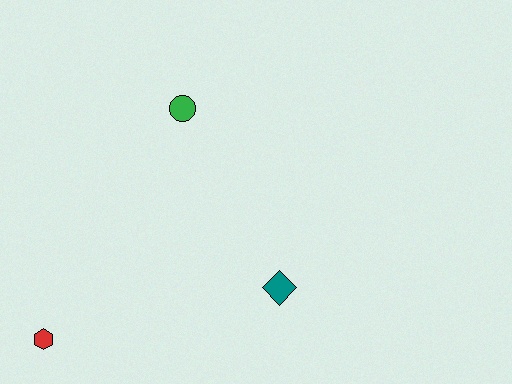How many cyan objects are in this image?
There are no cyan objects.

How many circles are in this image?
There is 1 circle.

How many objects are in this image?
There are 3 objects.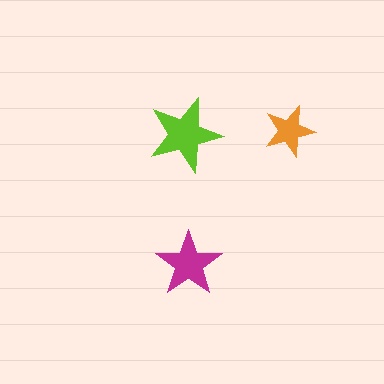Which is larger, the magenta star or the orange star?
The magenta one.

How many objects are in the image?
There are 3 objects in the image.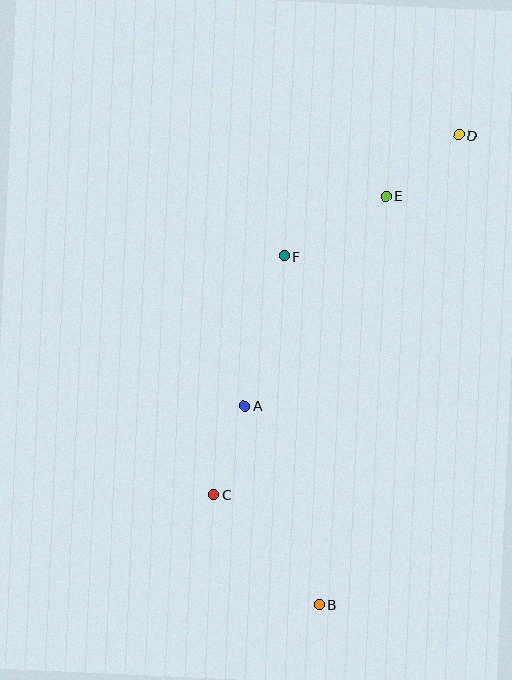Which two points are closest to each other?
Points A and C are closest to each other.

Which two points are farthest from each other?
Points B and D are farthest from each other.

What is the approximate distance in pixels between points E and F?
The distance between E and F is approximately 118 pixels.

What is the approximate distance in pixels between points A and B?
The distance between A and B is approximately 212 pixels.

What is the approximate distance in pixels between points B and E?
The distance between B and E is approximately 413 pixels.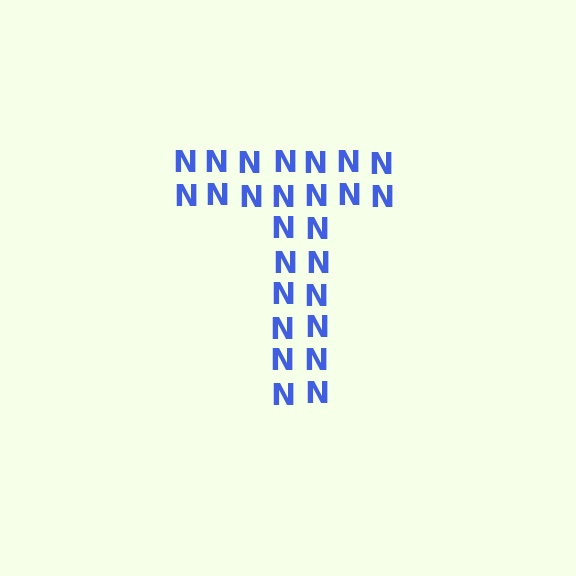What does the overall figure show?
The overall figure shows the letter T.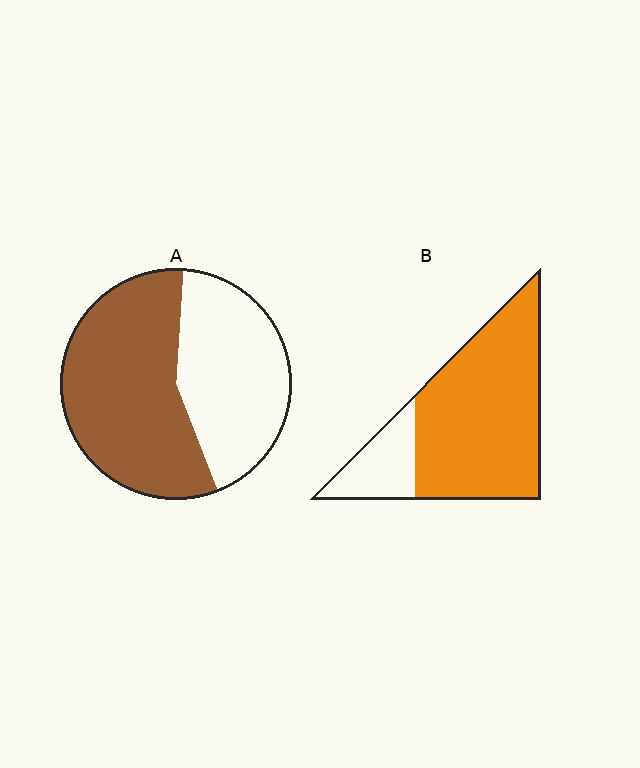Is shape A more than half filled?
Yes.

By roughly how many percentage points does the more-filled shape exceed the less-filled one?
By roughly 20 percentage points (B over A).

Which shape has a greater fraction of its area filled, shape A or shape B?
Shape B.